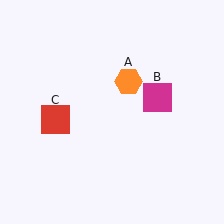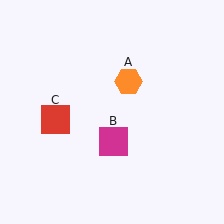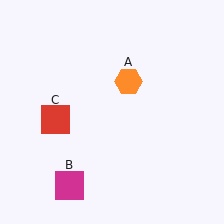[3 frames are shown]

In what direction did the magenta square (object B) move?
The magenta square (object B) moved down and to the left.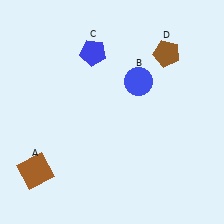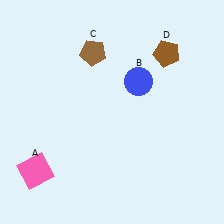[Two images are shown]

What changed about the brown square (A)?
In Image 1, A is brown. In Image 2, it changed to pink.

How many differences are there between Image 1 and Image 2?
There are 2 differences between the two images.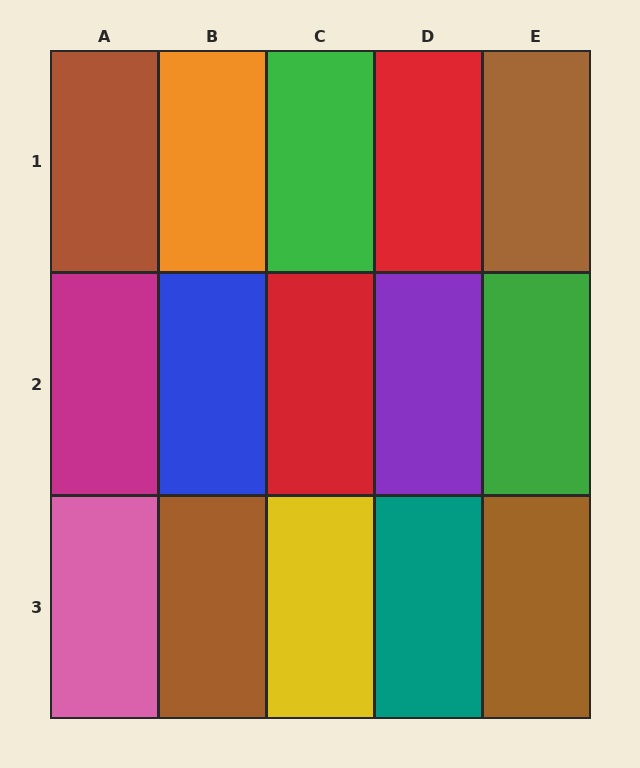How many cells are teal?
1 cell is teal.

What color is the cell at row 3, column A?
Pink.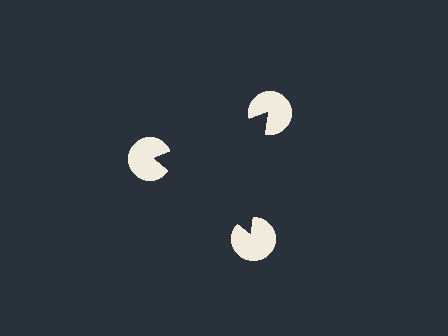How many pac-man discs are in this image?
There are 3 — one at each vertex of the illusory triangle.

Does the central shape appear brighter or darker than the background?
It typically appears slightly darker than the background, even though no actual brightness change is drawn.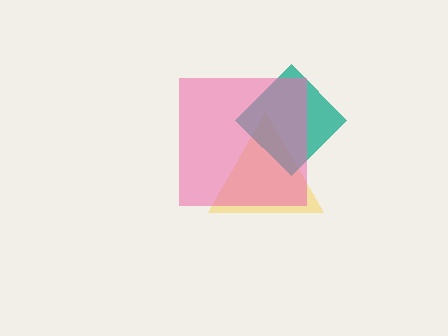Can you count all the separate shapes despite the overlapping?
Yes, there are 3 separate shapes.